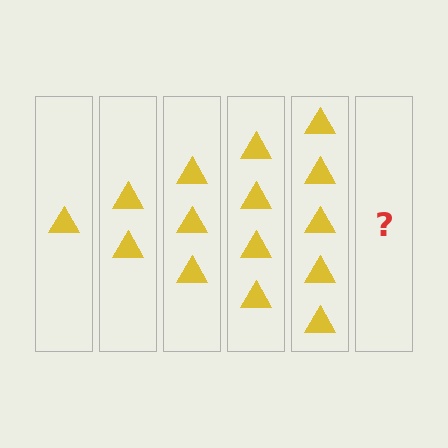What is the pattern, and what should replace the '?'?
The pattern is that each step adds one more triangle. The '?' should be 6 triangles.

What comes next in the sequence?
The next element should be 6 triangles.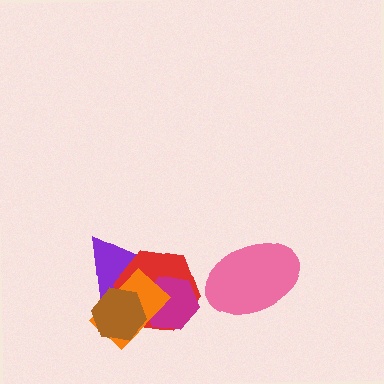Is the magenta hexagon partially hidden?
Yes, it is partially covered by another shape.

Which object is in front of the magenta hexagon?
The orange rectangle is in front of the magenta hexagon.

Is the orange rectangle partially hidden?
Yes, it is partially covered by another shape.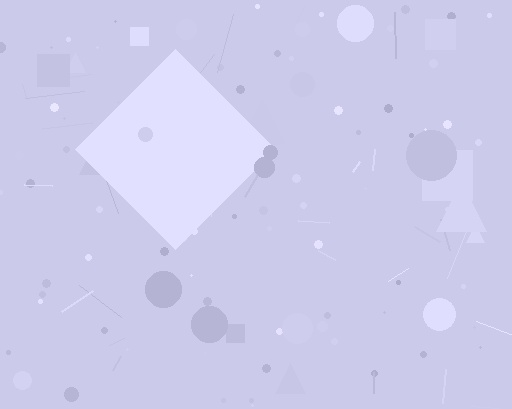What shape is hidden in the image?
A diamond is hidden in the image.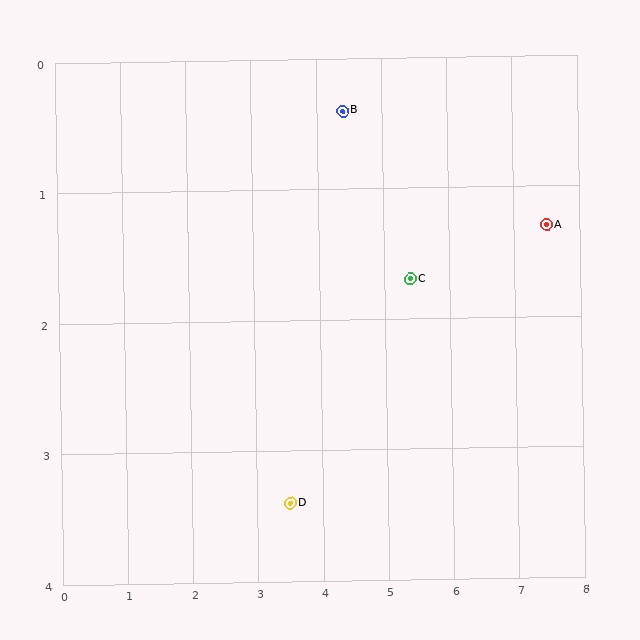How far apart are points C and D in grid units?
Points C and D are about 2.5 grid units apart.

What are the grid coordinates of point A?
Point A is at approximately (7.5, 1.3).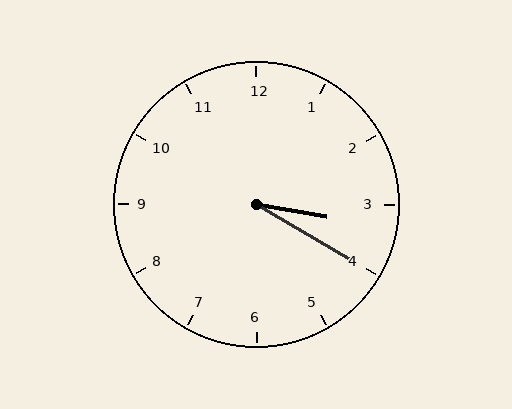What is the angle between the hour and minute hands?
Approximately 20 degrees.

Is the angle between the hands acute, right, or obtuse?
It is acute.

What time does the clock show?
3:20.